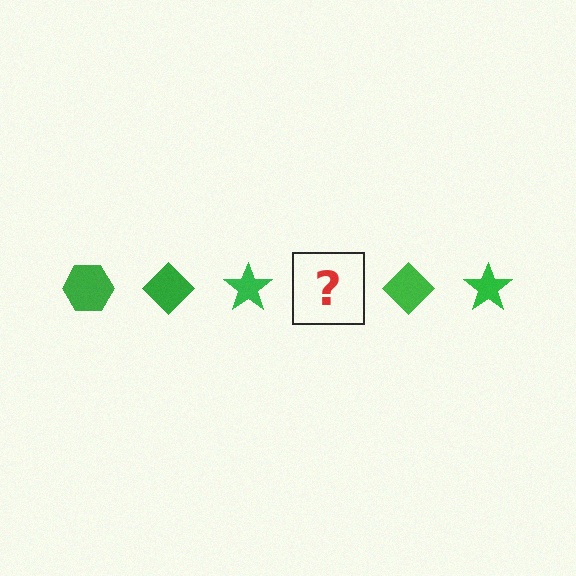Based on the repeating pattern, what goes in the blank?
The blank should be a green hexagon.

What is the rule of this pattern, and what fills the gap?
The rule is that the pattern cycles through hexagon, diamond, star shapes in green. The gap should be filled with a green hexagon.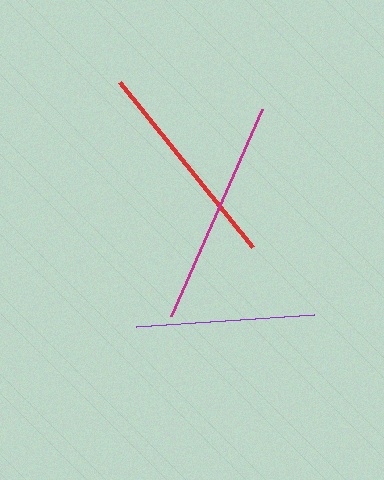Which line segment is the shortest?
The purple line is the shortest at approximately 178 pixels.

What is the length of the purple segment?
The purple segment is approximately 178 pixels long.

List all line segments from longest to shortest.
From longest to shortest: magenta, red, purple.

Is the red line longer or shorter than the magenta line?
The magenta line is longer than the red line.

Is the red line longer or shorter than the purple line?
The red line is longer than the purple line.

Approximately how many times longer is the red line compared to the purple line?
The red line is approximately 1.2 times the length of the purple line.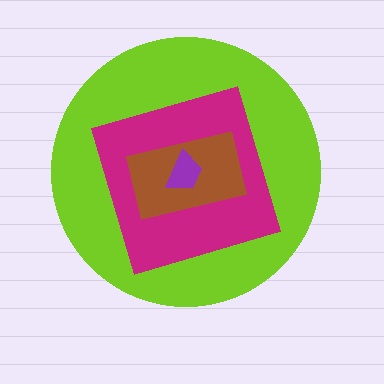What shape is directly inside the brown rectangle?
The purple trapezoid.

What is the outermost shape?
The lime circle.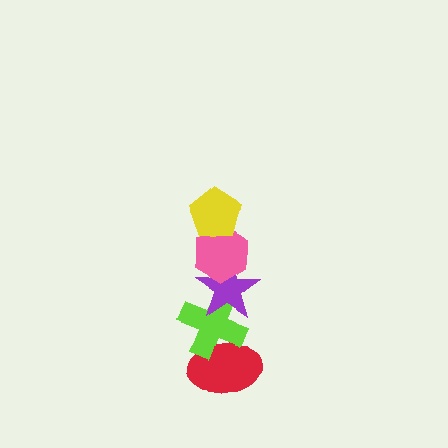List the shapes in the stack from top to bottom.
From top to bottom: the yellow pentagon, the pink hexagon, the purple star, the lime cross, the red ellipse.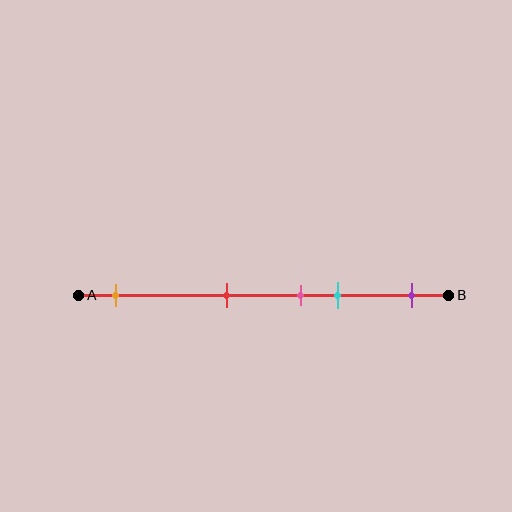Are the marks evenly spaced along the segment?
No, the marks are not evenly spaced.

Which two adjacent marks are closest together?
The pink and cyan marks are the closest adjacent pair.